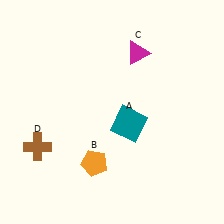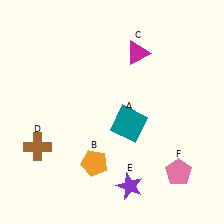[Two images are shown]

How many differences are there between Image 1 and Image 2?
There are 2 differences between the two images.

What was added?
A purple star (E), a pink pentagon (F) were added in Image 2.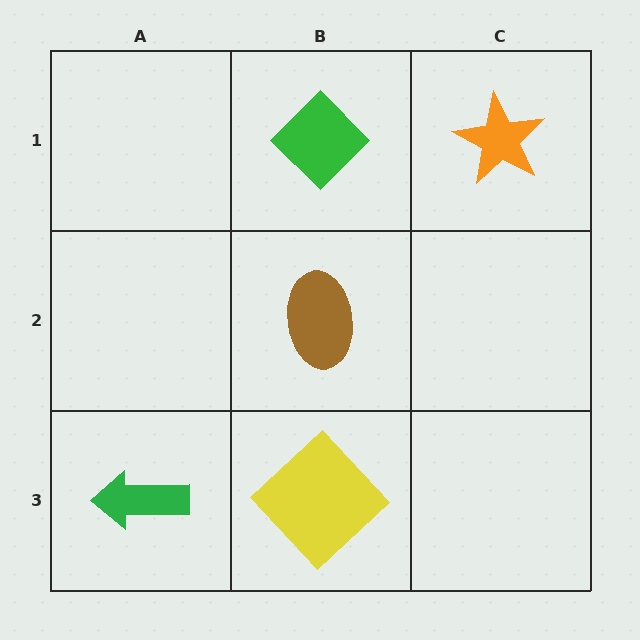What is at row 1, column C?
An orange star.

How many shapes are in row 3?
2 shapes.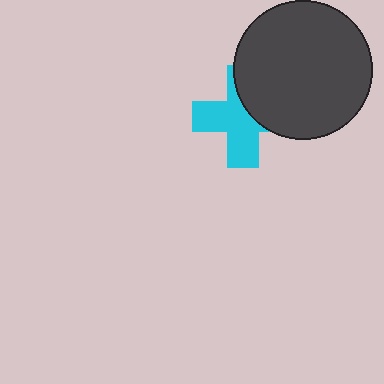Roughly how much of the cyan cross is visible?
About half of it is visible (roughly 61%).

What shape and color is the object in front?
The object in front is a dark gray circle.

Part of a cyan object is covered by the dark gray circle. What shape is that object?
It is a cross.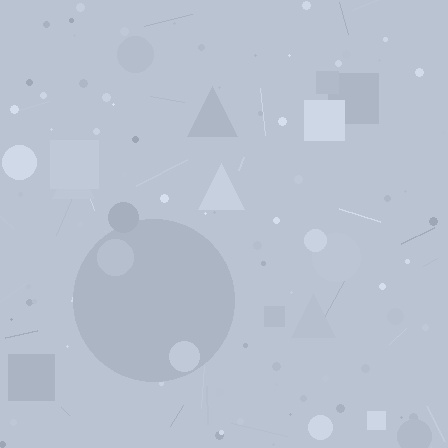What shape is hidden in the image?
A circle is hidden in the image.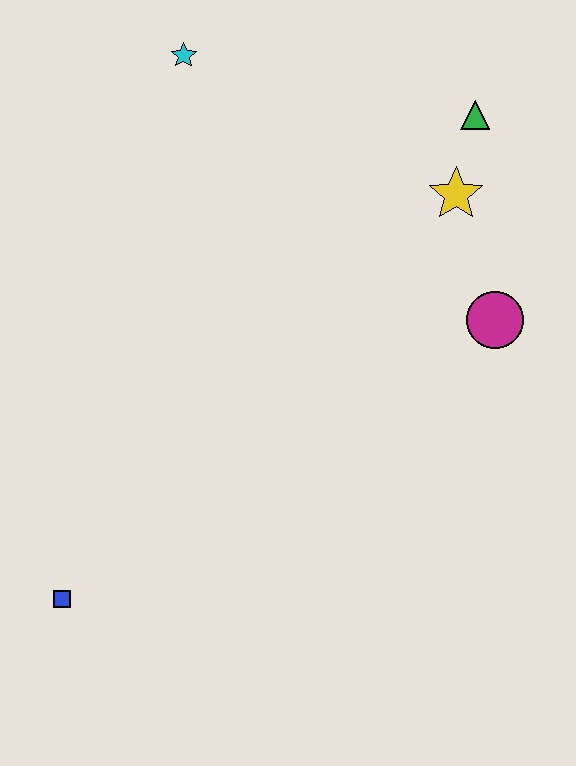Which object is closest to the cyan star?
The green triangle is closest to the cyan star.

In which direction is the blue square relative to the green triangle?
The blue square is below the green triangle.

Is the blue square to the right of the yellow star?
No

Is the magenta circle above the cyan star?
No